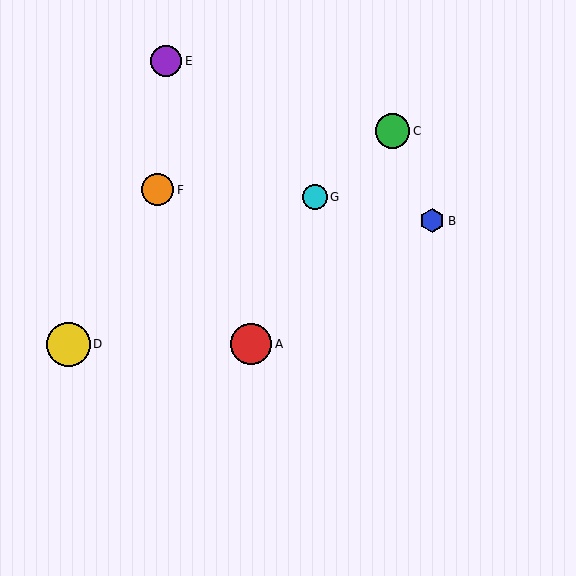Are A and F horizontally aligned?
No, A is at y≈344 and F is at y≈190.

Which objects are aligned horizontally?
Objects A, D are aligned horizontally.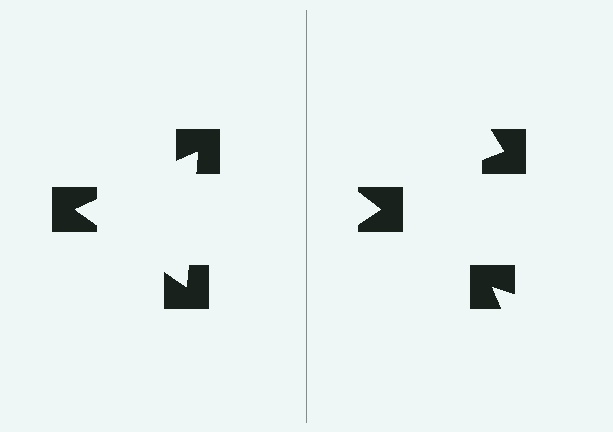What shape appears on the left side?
An illusory triangle.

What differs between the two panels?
The notched squares are positioned identically on both sides; only the wedge orientations differ. On the left they align to a triangle; on the right they are misaligned.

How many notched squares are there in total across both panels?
6 — 3 on each side.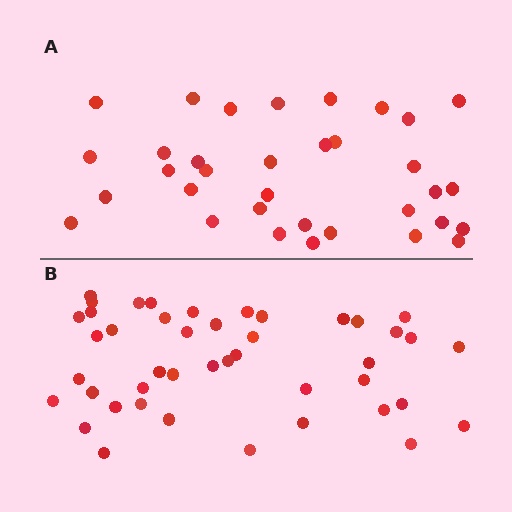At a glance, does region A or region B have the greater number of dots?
Region B (the bottom region) has more dots.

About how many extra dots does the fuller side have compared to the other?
Region B has roughly 10 or so more dots than region A.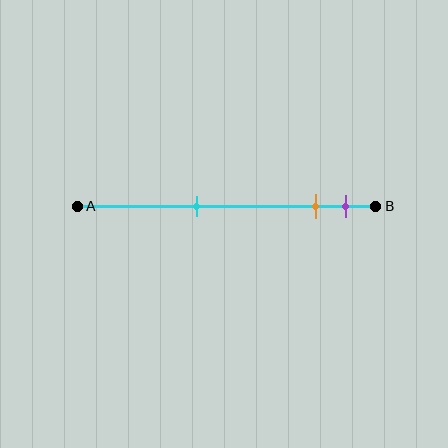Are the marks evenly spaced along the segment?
No, the marks are not evenly spaced.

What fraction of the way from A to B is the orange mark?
The orange mark is approximately 80% (0.8) of the way from A to B.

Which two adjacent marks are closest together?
The orange and purple marks are the closest adjacent pair.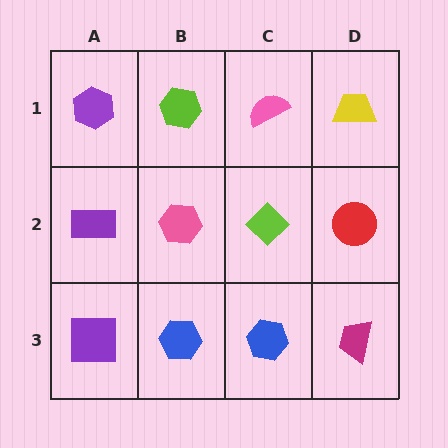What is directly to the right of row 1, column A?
A lime hexagon.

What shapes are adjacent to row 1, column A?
A purple rectangle (row 2, column A), a lime hexagon (row 1, column B).